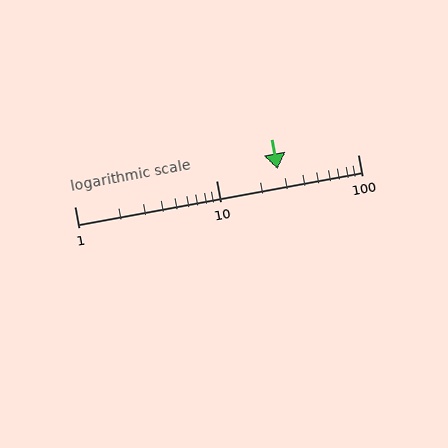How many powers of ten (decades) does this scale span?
The scale spans 2 decades, from 1 to 100.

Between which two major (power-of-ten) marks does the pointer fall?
The pointer is between 10 and 100.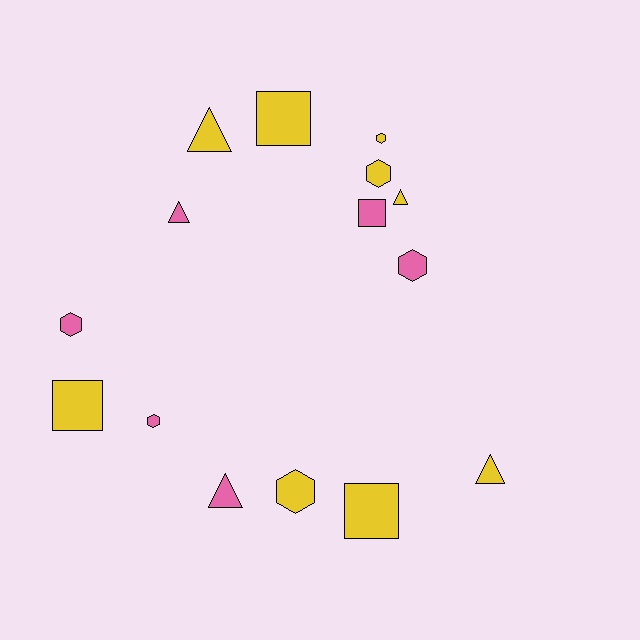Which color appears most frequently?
Yellow, with 9 objects.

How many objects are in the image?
There are 15 objects.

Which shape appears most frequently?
Hexagon, with 6 objects.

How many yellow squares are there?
There are 3 yellow squares.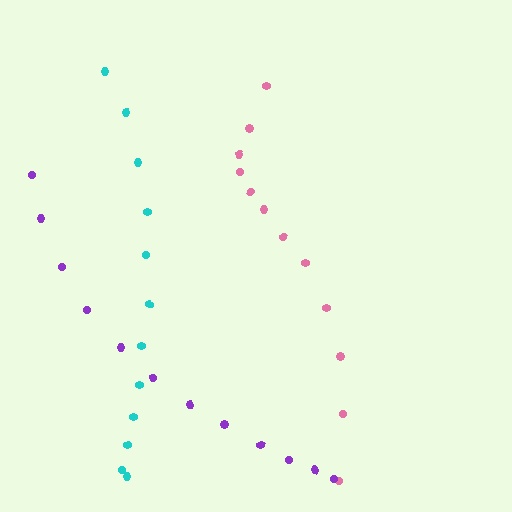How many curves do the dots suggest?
There are 3 distinct paths.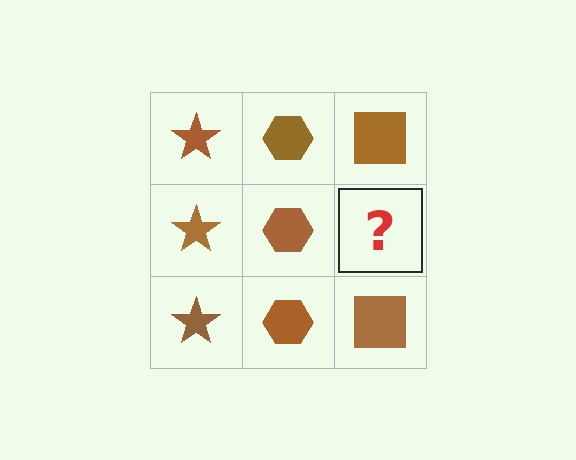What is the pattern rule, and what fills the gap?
The rule is that each column has a consistent shape. The gap should be filled with a brown square.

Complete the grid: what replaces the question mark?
The question mark should be replaced with a brown square.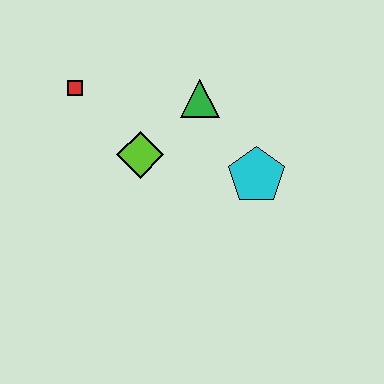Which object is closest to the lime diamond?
The green triangle is closest to the lime diamond.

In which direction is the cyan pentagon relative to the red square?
The cyan pentagon is to the right of the red square.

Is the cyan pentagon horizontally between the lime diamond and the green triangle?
No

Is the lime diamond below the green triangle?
Yes